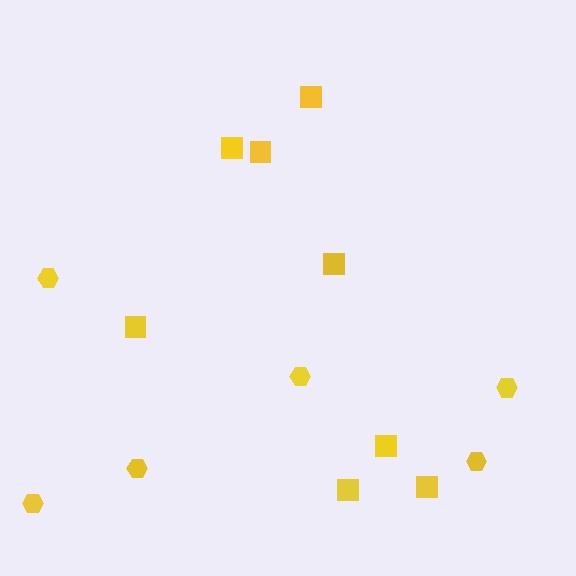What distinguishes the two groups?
There are 2 groups: one group of squares (8) and one group of hexagons (6).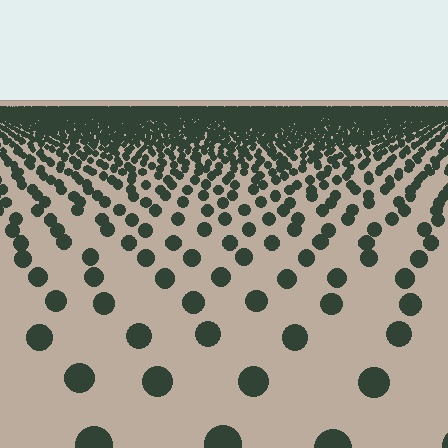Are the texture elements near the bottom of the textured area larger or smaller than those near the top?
Larger. Near the bottom, elements are closer to the viewer and appear at a bigger on-screen size.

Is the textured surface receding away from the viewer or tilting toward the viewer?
The surface is receding away from the viewer. Texture elements get smaller and denser toward the top.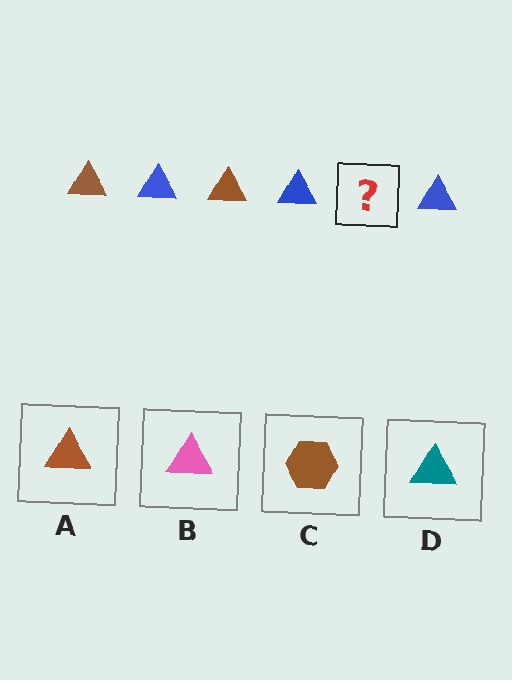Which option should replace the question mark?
Option A.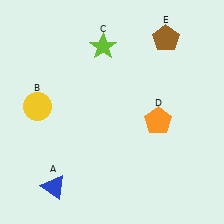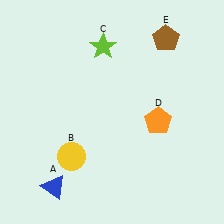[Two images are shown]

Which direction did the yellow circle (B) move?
The yellow circle (B) moved down.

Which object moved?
The yellow circle (B) moved down.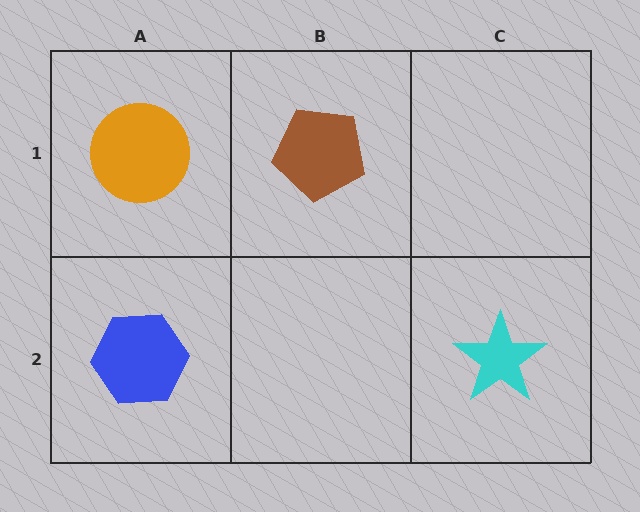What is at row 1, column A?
An orange circle.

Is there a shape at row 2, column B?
No, that cell is empty.